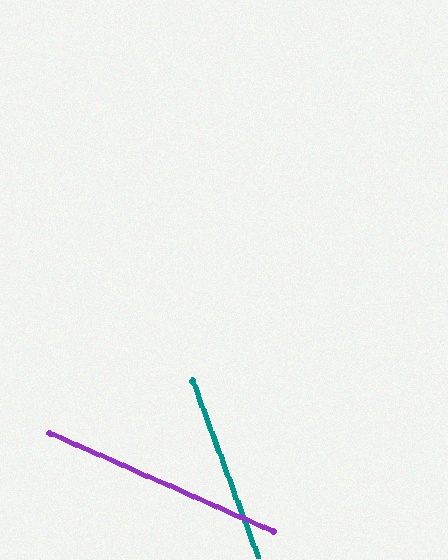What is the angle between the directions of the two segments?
Approximately 46 degrees.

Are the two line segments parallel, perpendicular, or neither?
Neither parallel nor perpendicular — they differ by about 46°.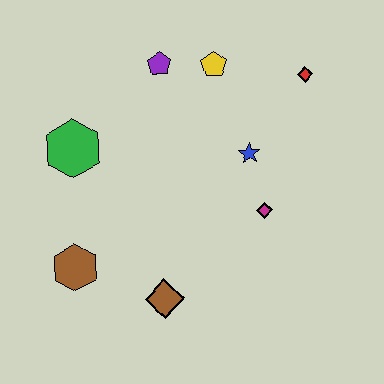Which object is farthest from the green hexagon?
The red diamond is farthest from the green hexagon.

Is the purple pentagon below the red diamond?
No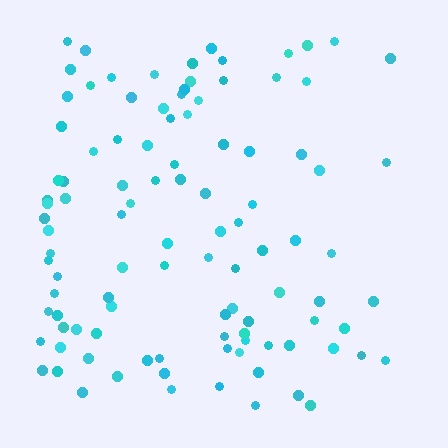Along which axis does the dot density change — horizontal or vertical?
Horizontal.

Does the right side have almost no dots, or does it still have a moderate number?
Still a moderate number, just noticeably fewer than the left.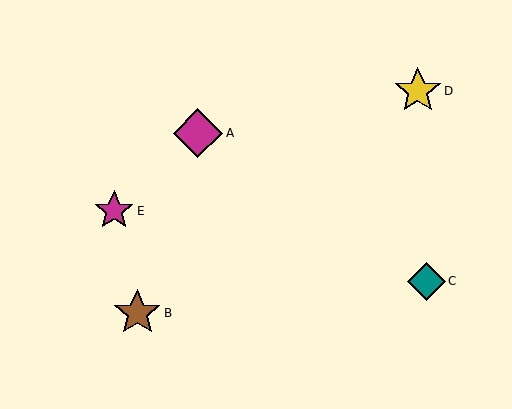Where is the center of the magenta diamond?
The center of the magenta diamond is at (198, 133).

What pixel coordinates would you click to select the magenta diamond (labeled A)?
Click at (198, 133) to select the magenta diamond A.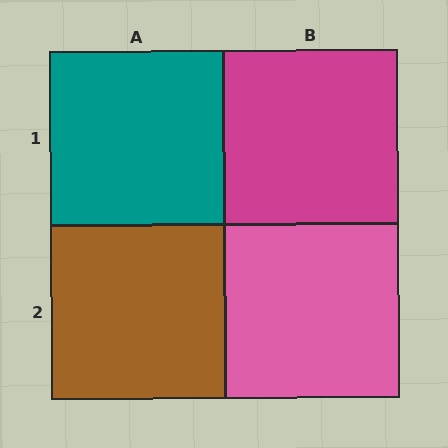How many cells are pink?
1 cell is pink.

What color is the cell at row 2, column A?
Brown.